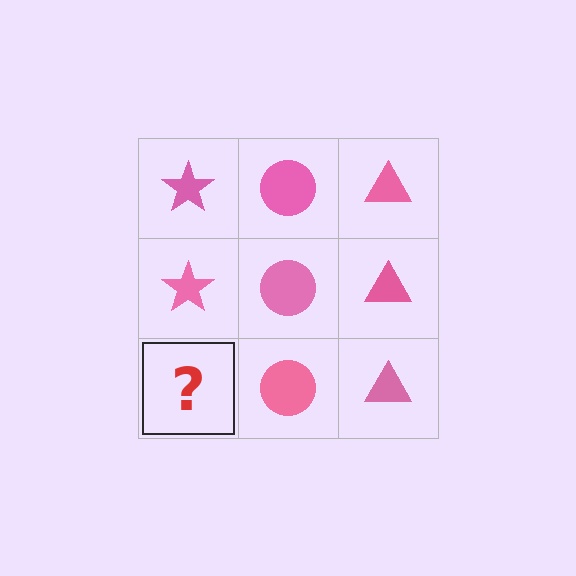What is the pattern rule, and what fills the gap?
The rule is that each column has a consistent shape. The gap should be filled with a pink star.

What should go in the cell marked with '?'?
The missing cell should contain a pink star.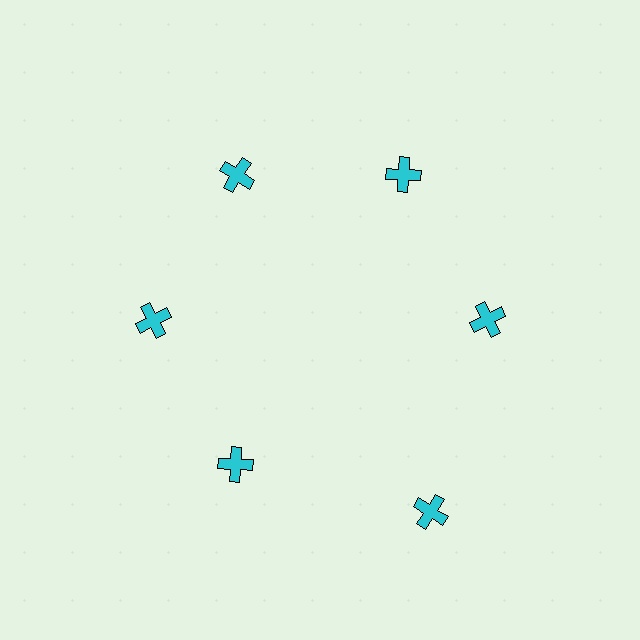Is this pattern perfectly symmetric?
No. The 6 cyan crosses are arranged in a ring, but one element near the 5 o'clock position is pushed outward from the center, breaking the 6-fold rotational symmetry.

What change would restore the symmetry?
The symmetry would be restored by moving it inward, back onto the ring so that all 6 crosses sit at equal angles and equal distance from the center.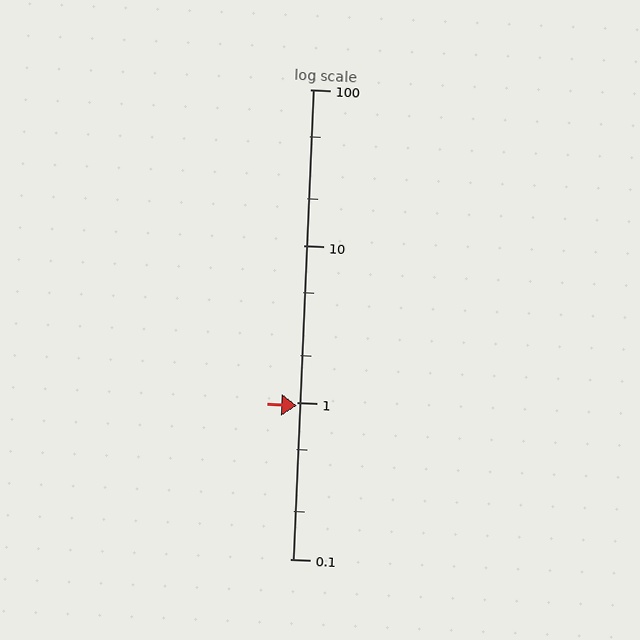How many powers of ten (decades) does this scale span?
The scale spans 3 decades, from 0.1 to 100.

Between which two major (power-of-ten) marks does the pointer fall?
The pointer is between 0.1 and 1.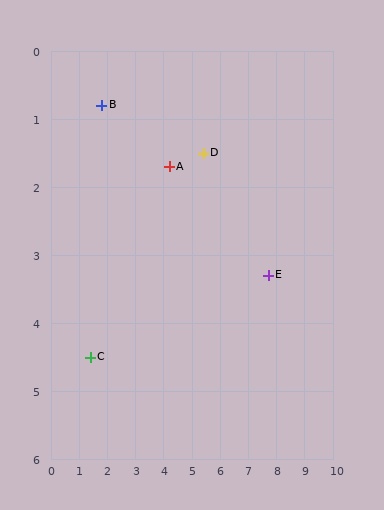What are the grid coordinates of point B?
Point B is at approximately (1.8, 0.8).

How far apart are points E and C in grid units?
Points E and C are about 6.4 grid units apart.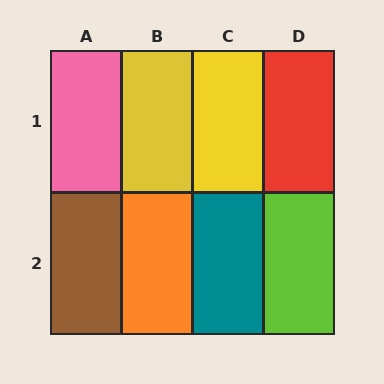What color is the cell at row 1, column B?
Yellow.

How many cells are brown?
1 cell is brown.